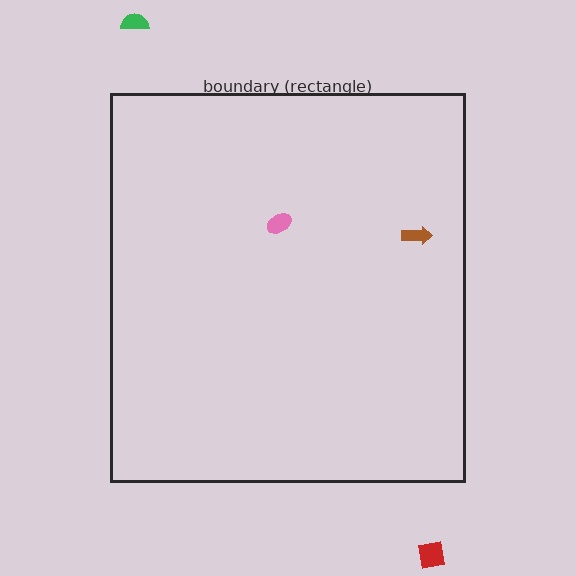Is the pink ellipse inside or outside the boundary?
Inside.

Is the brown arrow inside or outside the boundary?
Inside.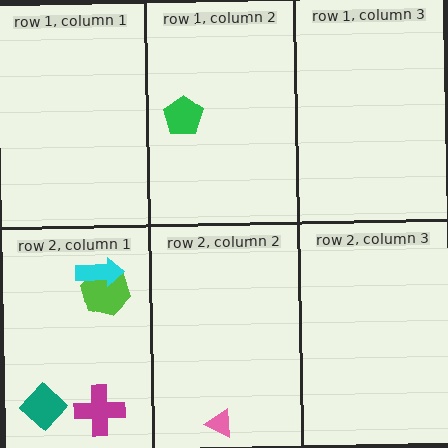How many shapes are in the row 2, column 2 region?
1.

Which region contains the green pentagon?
The row 1, column 2 region.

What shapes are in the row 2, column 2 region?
The pink triangle.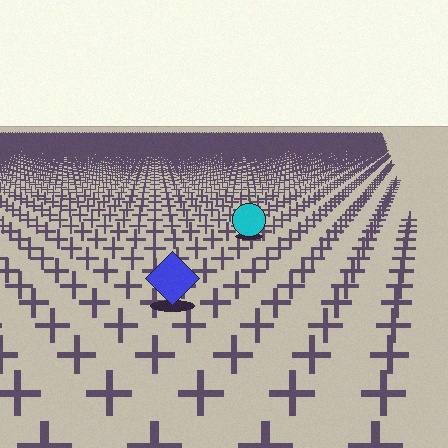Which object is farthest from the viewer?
The cyan circle is farthest from the viewer. It appears smaller and the ground texture around it is denser.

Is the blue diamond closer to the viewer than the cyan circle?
Yes. The blue diamond is closer — you can tell from the texture gradient: the ground texture is coarser near it.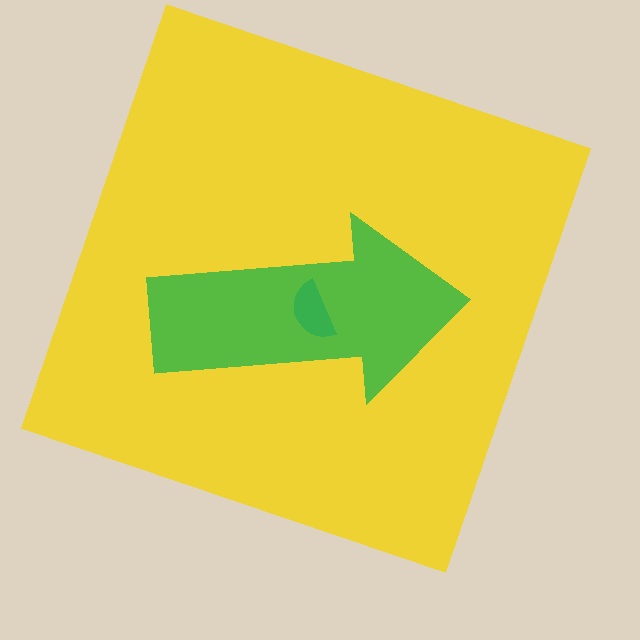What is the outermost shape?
The yellow square.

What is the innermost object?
The green semicircle.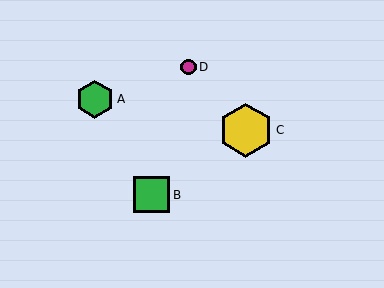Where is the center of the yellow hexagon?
The center of the yellow hexagon is at (246, 130).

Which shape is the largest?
The yellow hexagon (labeled C) is the largest.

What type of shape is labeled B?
Shape B is a green square.